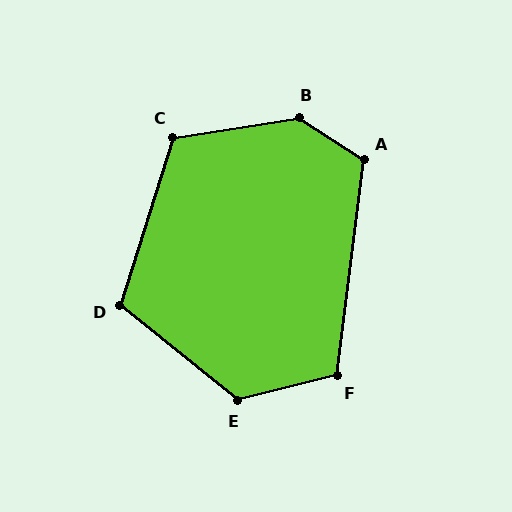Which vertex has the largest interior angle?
B, at approximately 138 degrees.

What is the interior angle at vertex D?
Approximately 111 degrees (obtuse).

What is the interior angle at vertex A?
Approximately 116 degrees (obtuse).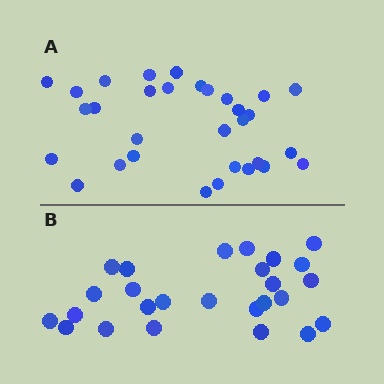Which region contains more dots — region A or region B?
Region A (the top region) has more dots.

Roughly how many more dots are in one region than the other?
Region A has about 5 more dots than region B.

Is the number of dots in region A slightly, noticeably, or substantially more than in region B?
Region A has only slightly more — the two regions are fairly close. The ratio is roughly 1.2 to 1.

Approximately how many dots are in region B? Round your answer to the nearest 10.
About 30 dots. (The exact count is 26, which rounds to 30.)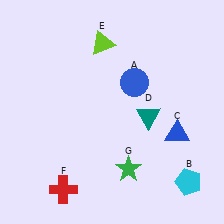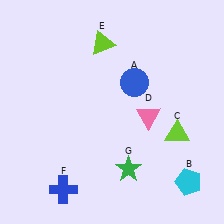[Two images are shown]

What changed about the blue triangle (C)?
In Image 1, C is blue. In Image 2, it changed to lime.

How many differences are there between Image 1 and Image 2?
There are 3 differences between the two images.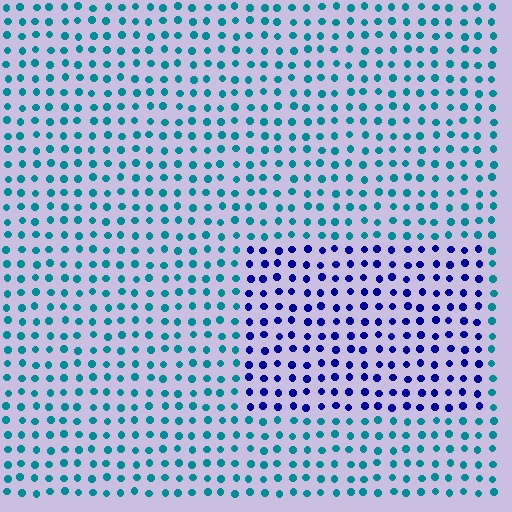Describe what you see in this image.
The image is filled with small teal elements in a uniform arrangement. A rectangle-shaped region is visible where the elements are tinted to a slightly different hue, forming a subtle color boundary.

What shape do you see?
I see a rectangle.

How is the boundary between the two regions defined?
The boundary is defined purely by a slight shift in hue (about 56 degrees). Spacing, size, and orientation are identical on both sides.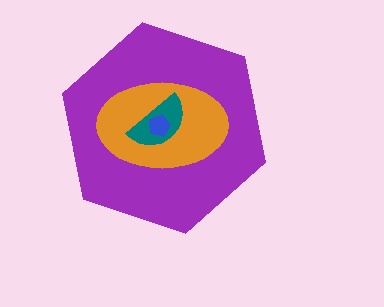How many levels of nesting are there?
4.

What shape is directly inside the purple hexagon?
The orange ellipse.